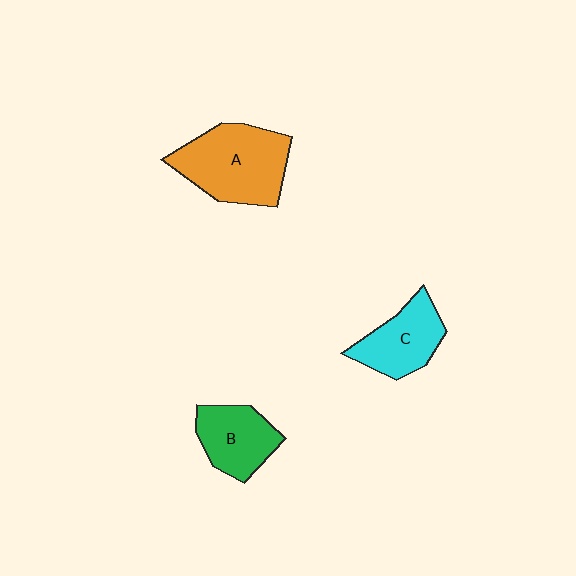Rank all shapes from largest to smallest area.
From largest to smallest: A (orange), C (cyan), B (green).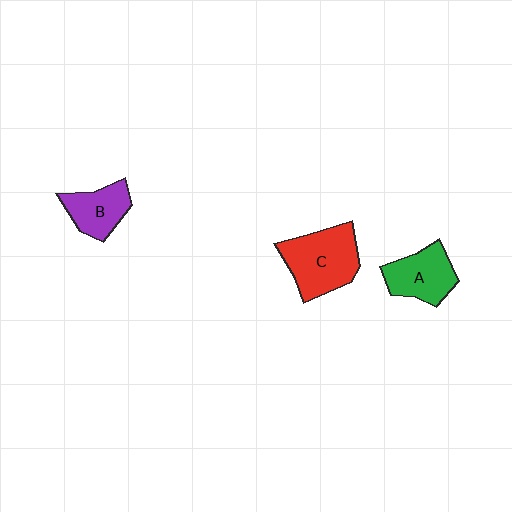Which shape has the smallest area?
Shape B (purple).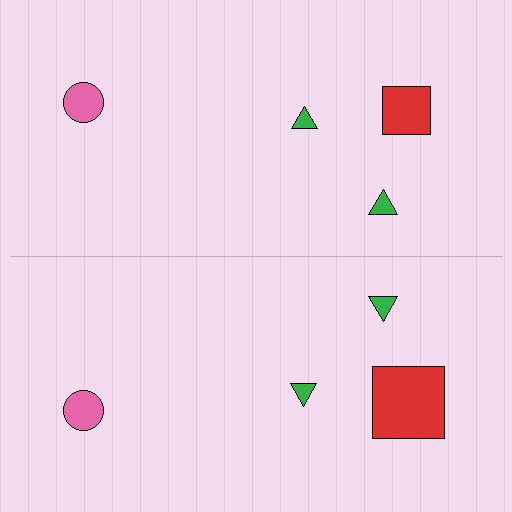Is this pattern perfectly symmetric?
No, the pattern is not perfectly symmetric. The red square on the bottom side has a different size than its mirror counterpart.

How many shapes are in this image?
There are 8 shapes in this image.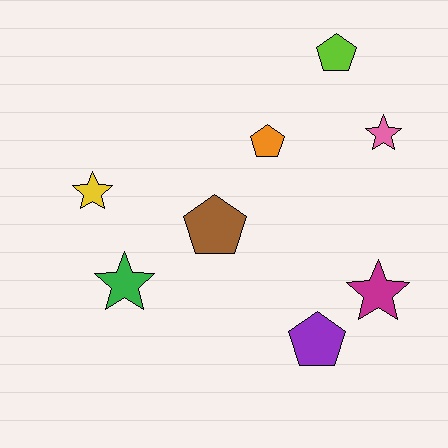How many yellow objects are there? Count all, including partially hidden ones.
There is 1 yellow object.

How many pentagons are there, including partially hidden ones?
There are 4 pentagons.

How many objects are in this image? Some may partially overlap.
There are 8 objects.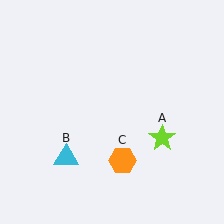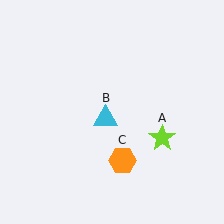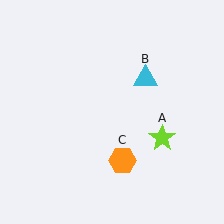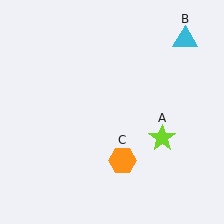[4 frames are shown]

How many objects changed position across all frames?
1 object changed position: cyan triangle (object B).